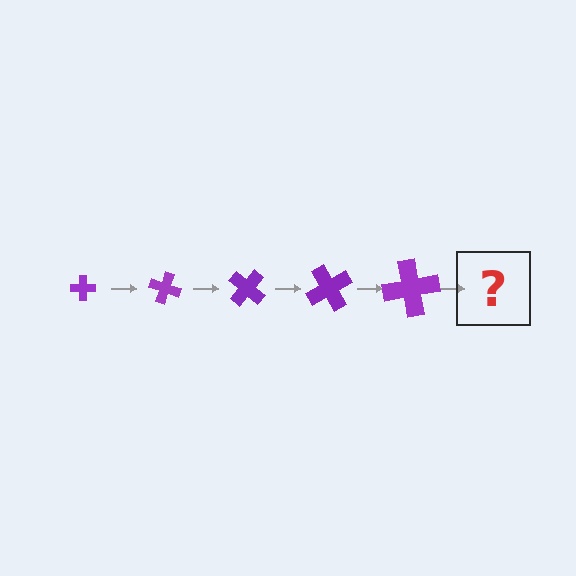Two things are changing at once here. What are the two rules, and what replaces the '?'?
The two rules are that the cross grows larger each step and it rotates 20 degrees each step. The '?' should be a cross, larger than the previous one and rotated 100 degrees from the start.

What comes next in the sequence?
The next element should be a cross, larger than the previous one and rotated 100 degrees from the start.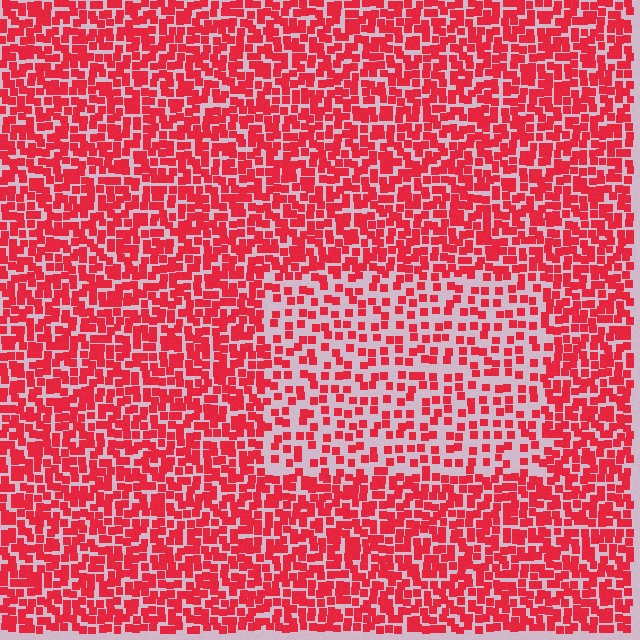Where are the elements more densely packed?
The elements are more densely packed outside the rectangle boundary.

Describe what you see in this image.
The image contains small red elements arranged at two different densities. A rectangle-shaped region is visible where the elements are less densely packed than the surrounding area.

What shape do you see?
I see a rectangle.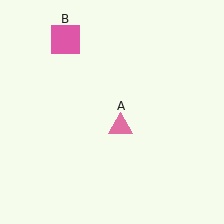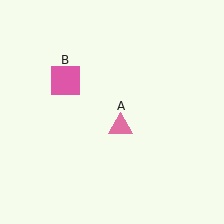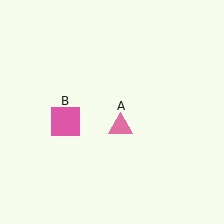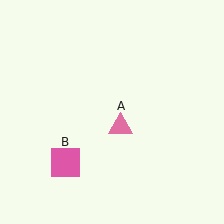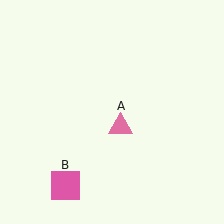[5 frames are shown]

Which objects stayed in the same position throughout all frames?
Pink triangle (object A) remained stationary.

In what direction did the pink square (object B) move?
The pink square (object B) moved down.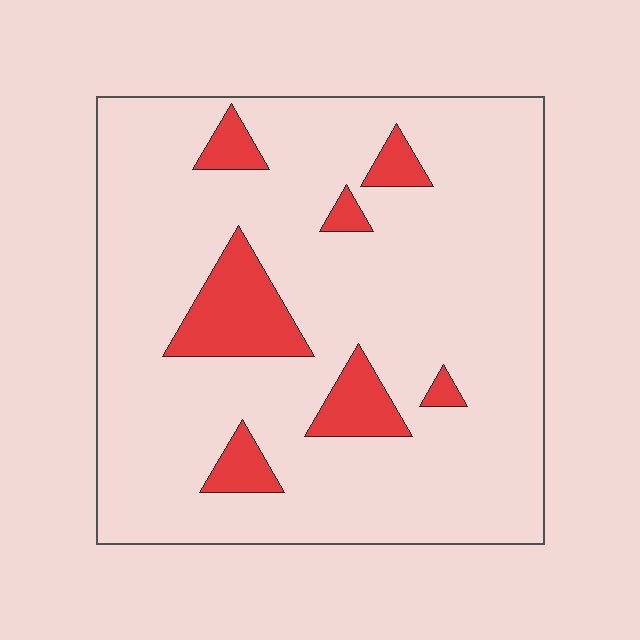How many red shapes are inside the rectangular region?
7.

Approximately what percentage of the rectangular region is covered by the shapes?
Approximately 15%.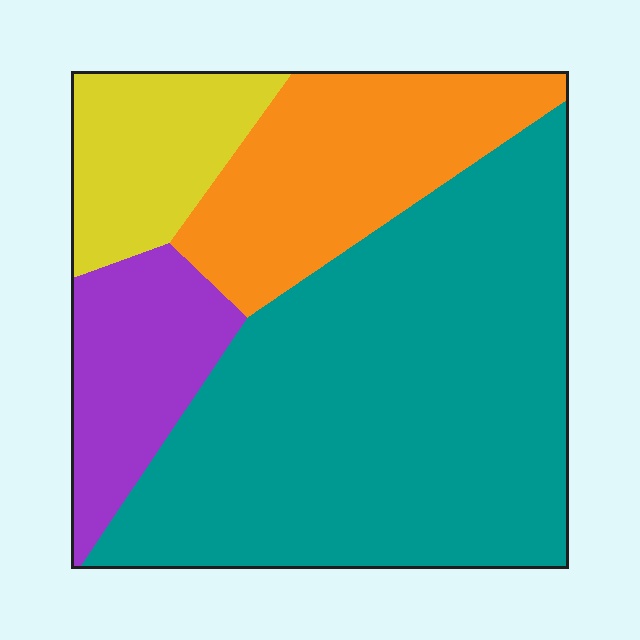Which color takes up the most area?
Teal, at roughly 55%.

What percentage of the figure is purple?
Purple takes up about one eighth (1/8) of the figure.